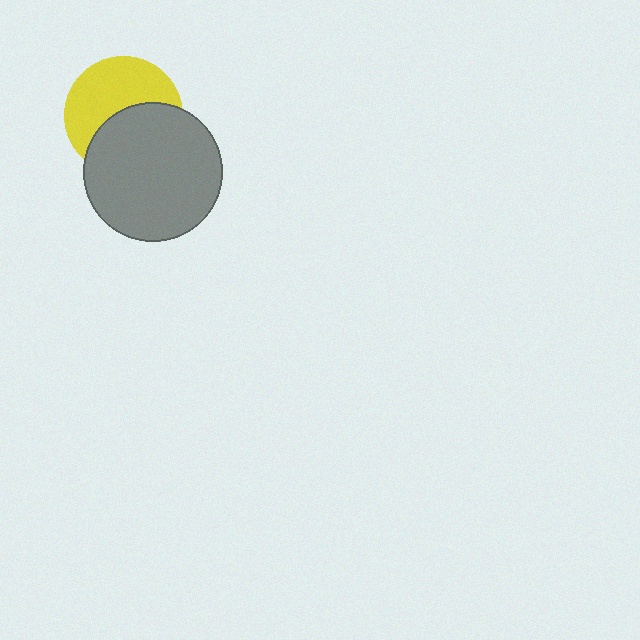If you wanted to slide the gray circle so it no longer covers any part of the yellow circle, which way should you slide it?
Slide it down — that is the most direct way to separate the two shapes.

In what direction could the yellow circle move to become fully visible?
The yellow circle could move up. That would shift it out from behind the gray circle entirely.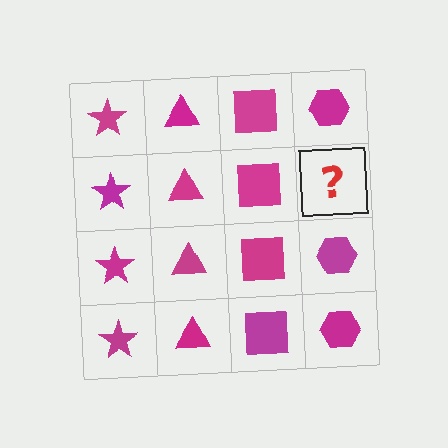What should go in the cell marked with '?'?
The missing cell should contain a magenta hexagon.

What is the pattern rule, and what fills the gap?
The rule is that each column has a consistent shape. The gap should be filled with a magenta hexagon.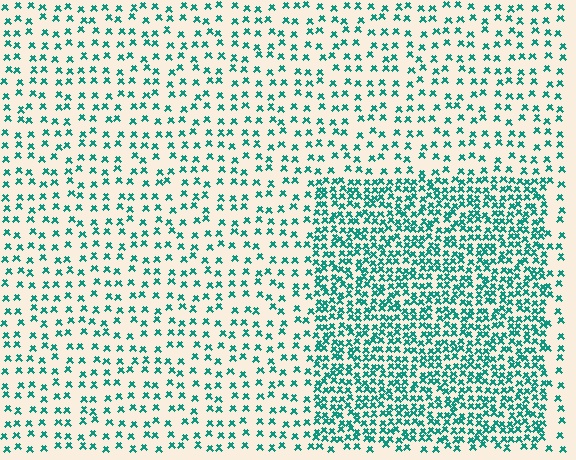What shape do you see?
I see a rectangle.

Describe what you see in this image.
The image contains small teal elements arranged at two different densities. A rectangle-shaped region is visible where the elements are more densely packed than the surrounding area.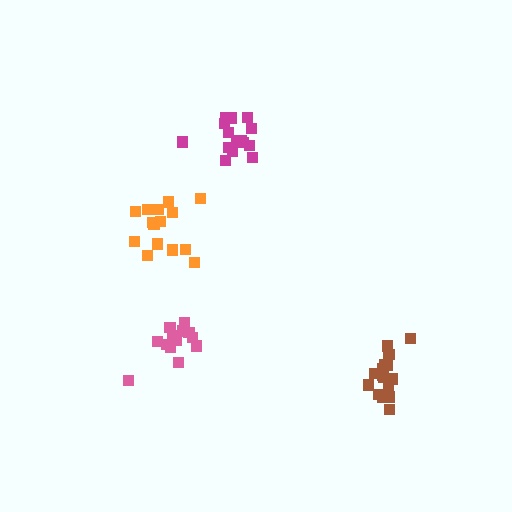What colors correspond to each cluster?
The clusters are colored: pink, orange, brown, magenta.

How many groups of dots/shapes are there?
There are 4 groups.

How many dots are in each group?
Group 1: 13 dots, Group 2: 15 dots, Group 3: 17 dots, Group 4: 16 dots (61 total).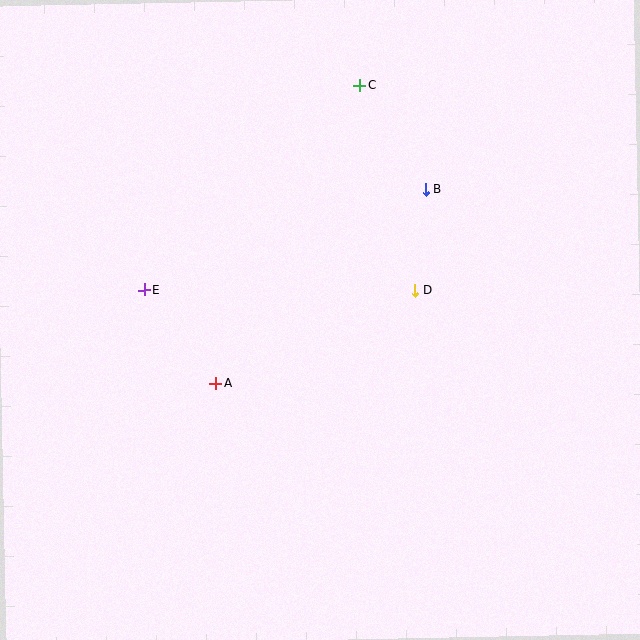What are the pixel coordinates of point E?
Point E is at (145, 290).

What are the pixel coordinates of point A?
Point A is at (216, 383).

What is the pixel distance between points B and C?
The distance between B and C is 123 pixels.